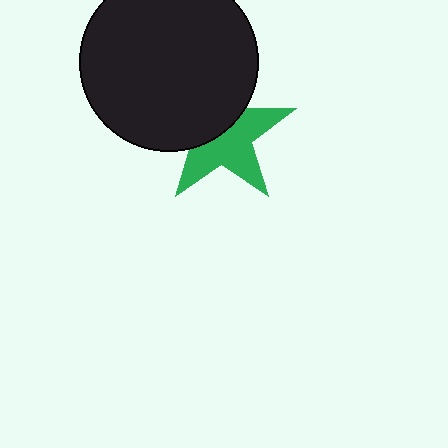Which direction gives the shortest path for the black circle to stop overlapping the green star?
Moving toward the upper-left gives the shortest separation.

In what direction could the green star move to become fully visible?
The green star could move toward the lower-right. That would shift it out from behind the black circle entirely.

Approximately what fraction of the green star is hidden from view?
Roughly 44% of the green star is hidden behind the black circle.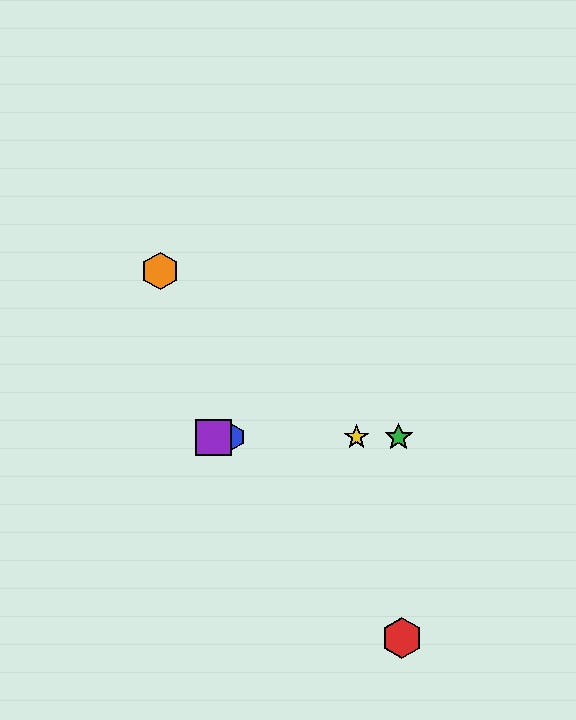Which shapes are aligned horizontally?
The blue hexagon, the green star, the yellow star, the purple square are aligned horizontally.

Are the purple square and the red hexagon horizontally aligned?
No, the purple square is at y≈437 and the red hexagon is at y≈638.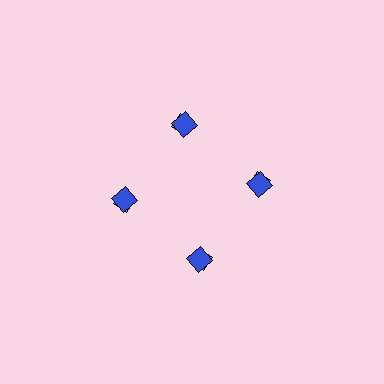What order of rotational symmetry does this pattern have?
This pattern has 4-fold rotational symmetry.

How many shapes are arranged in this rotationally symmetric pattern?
There are 8 shapes, arranged in 4 groups of 2.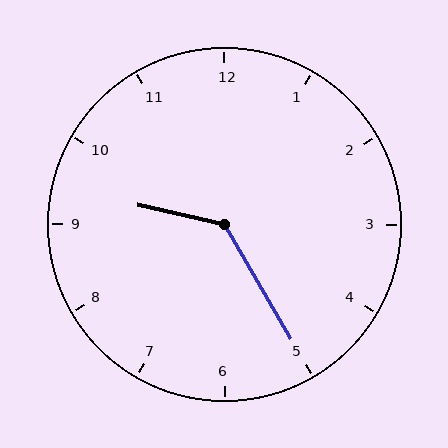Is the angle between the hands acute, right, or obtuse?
It is obtuse.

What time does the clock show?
9:25.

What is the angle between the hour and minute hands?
Approximately 132 degrees.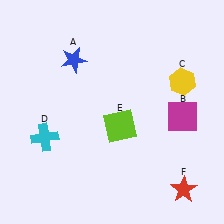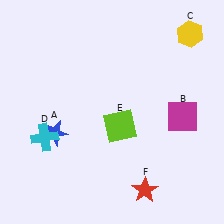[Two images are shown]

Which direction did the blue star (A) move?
The blue star (A) moved down.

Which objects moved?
The objects that moved are: the blue star (A), the yellow hexagon (C), the red star (F).